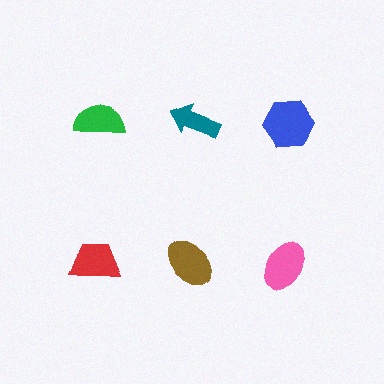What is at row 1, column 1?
A green semicircle.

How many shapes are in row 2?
3 shapes.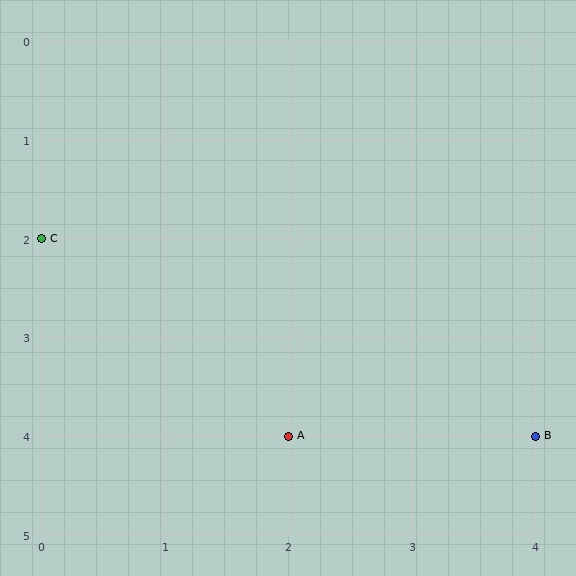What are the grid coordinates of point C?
Point C is at grid coordinates (0, 2).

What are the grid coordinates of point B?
Point B is at grid coordinates (4, 4).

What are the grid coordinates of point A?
Point A is at grid coordinates (2, 4).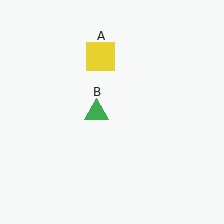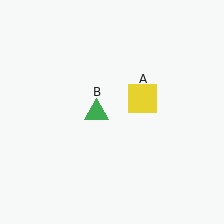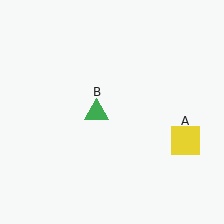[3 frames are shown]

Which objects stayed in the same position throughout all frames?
Green triangle (object B) remained stationary.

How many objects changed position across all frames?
1 object changed position: yellow square (object A).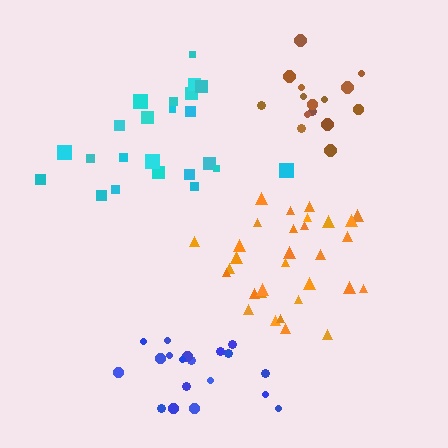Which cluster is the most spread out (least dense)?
Cyan.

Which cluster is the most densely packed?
Brown.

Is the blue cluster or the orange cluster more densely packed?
Orange.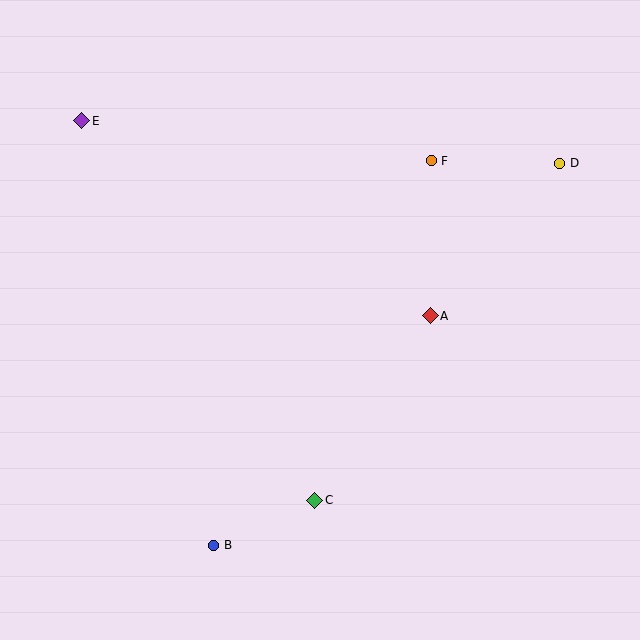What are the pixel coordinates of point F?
Point F is at (431, 161).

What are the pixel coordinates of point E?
Point E is at (82, 121).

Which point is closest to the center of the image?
Point A at (430, 316) is closest to the center.